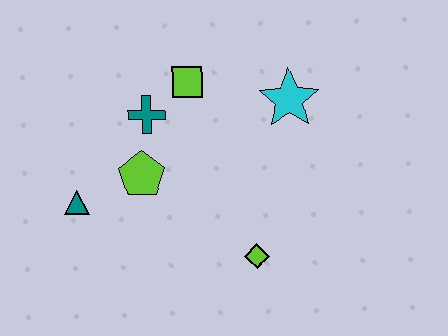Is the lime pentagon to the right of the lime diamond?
No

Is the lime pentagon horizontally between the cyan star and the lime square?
No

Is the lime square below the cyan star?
No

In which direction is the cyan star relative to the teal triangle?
The cyan star is to the right of the teal triangle.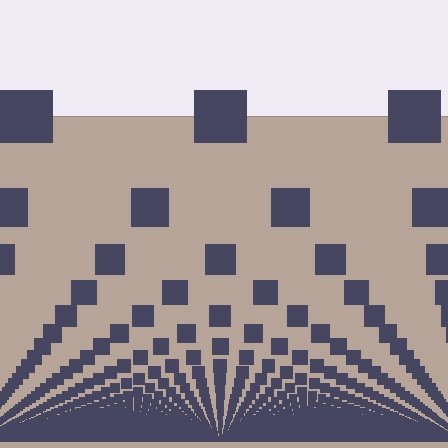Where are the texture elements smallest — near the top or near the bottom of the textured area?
Near the bottom.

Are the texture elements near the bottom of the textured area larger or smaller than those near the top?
Smaller. The gradient is inverted — elements near the bottom are smaller and denser.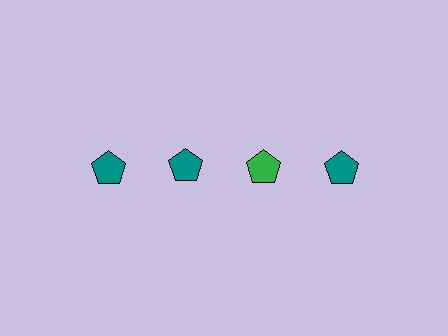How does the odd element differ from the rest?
It has a different color: green instead of teal.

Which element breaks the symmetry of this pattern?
The green pentagon in the top row, center column breaks the symmetry. All other shapes are teal pentagons.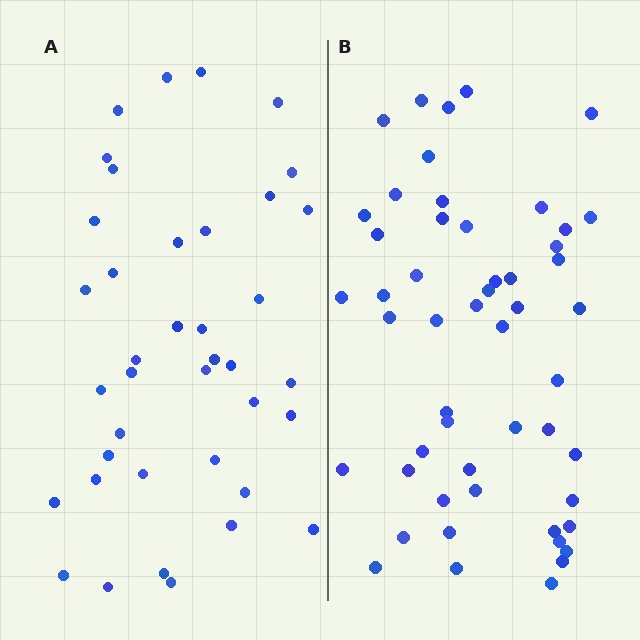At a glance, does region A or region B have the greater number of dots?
Region B (the right region) has more dots.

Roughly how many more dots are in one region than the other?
Region B has approximately 15 more dots than region A.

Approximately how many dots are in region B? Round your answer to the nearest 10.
About 50 dots. (The exact count is 52, which rounds to 50.)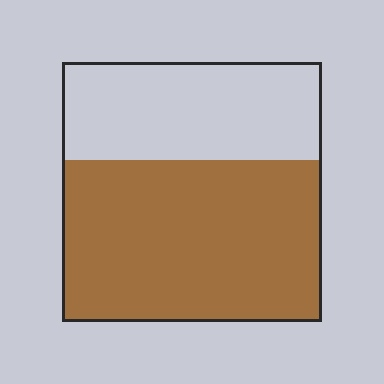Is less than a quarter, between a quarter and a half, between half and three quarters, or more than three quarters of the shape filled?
Between half and three quarters.